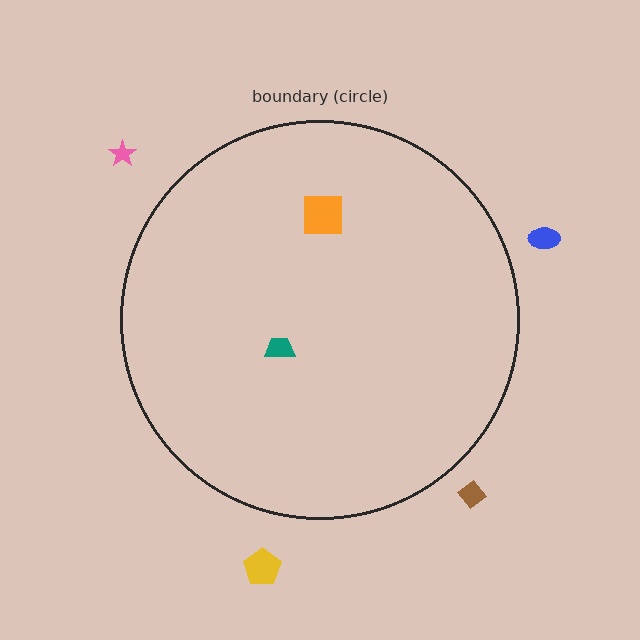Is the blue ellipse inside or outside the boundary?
Outside.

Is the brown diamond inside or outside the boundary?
Outside.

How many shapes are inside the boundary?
2 inside, 4 outside.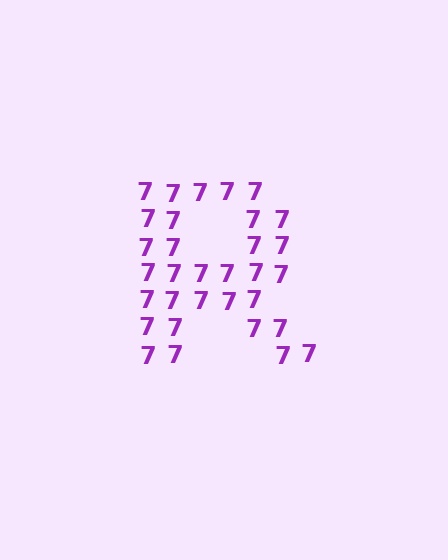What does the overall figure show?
The overall figure shows the letter R.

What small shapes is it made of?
It is made of small digit 7's.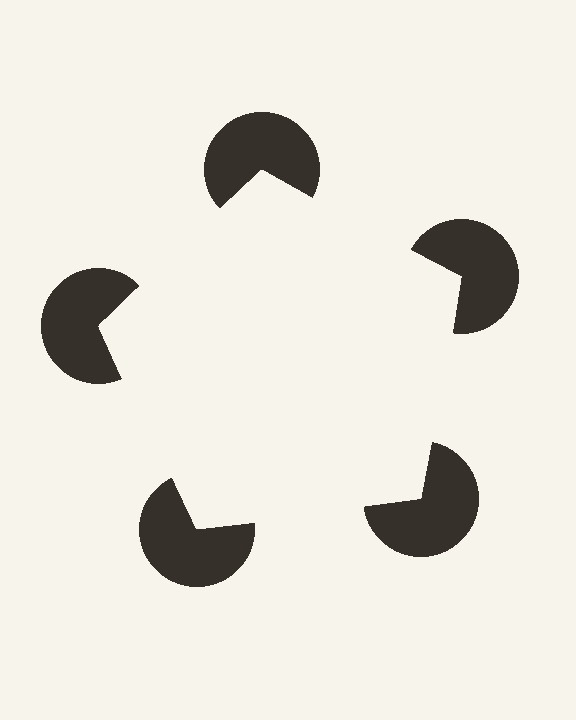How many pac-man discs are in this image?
There are 5 — one at each vertex of the illusory pentagon.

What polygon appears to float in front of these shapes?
An illusory pentagon — its edges are inferred from the aligned wedge cuts in the pac-man discs, not physically drawn.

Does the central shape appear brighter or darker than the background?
It typically appears slightly brighter than the background, even though no actual brightness change is drawn.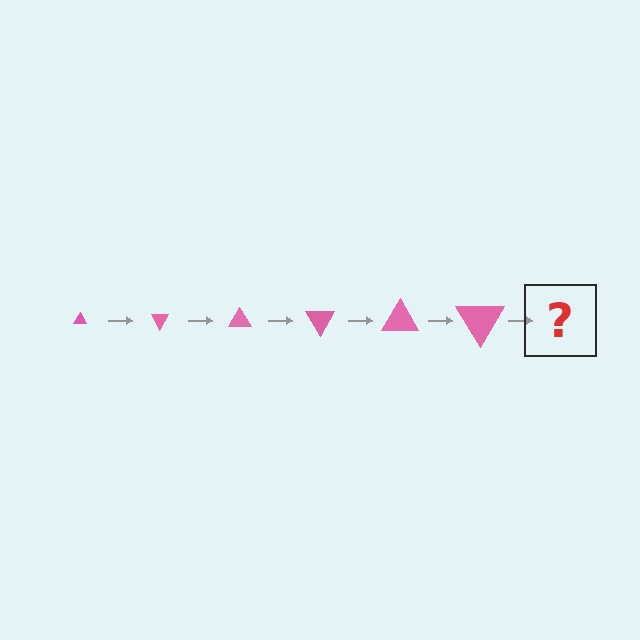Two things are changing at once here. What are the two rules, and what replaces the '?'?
The two rules are that the triangle grows larger each step and it rotates 60 degrees each step. The '?' should be a triangle, larger than the previous one and rotated 360 degrees from the start.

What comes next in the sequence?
The next element should be a triangle, larger than the previous one and rotated 360 degrees from the start.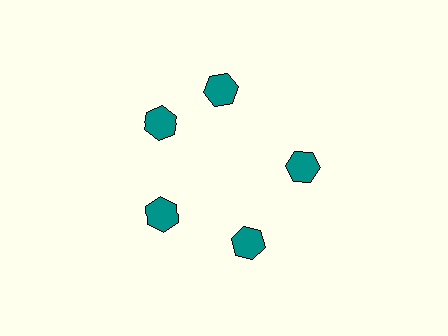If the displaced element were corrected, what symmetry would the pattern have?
It would have 5-fold rotational symmetry — the pattern would map onto itself every 72 degrees.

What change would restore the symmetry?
The symmetry would be restored by rotating it back into even spacing with its neighbors so that all 5 hexagons sit at equal angles and equal distance from the center.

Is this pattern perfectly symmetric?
No. The 5 teal hexagons are arranged in a ring, but one element near the 1 o'clock position is rotated out of alignment along the ring, breaking the 5-fold rotational symmetry.